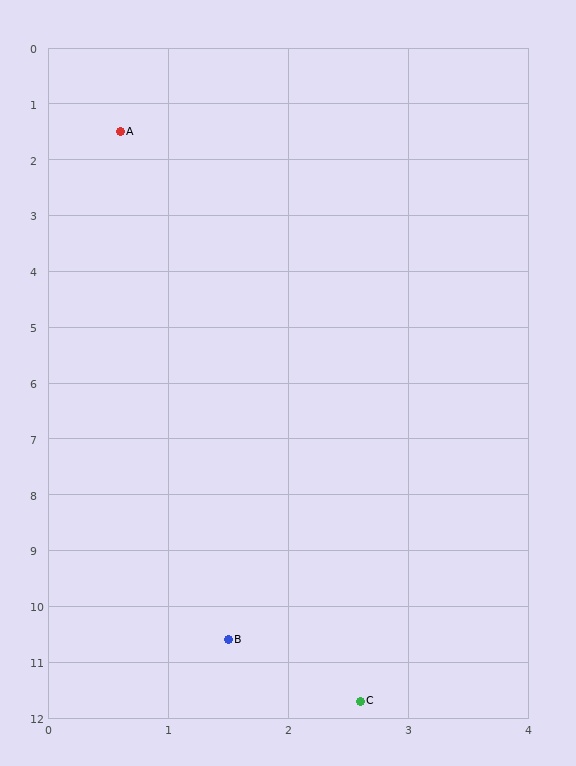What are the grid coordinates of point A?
Point A is at approximately (0.6, 1.5).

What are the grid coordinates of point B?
Point B is at approximately (1.5, 10.6).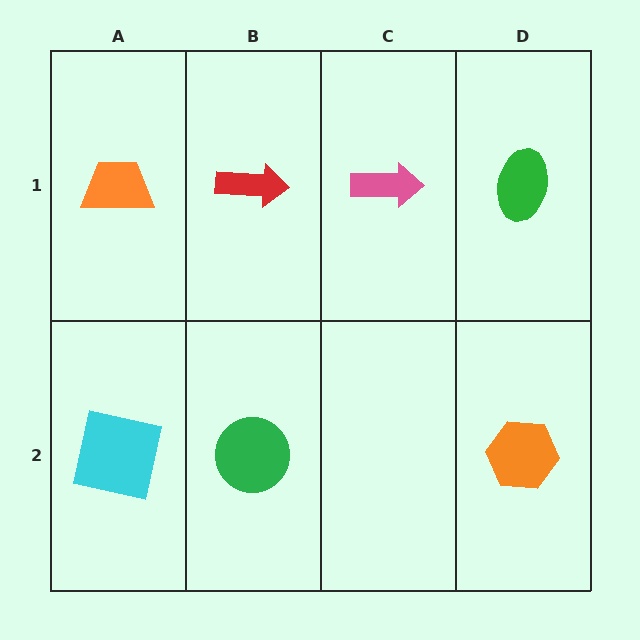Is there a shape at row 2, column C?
No, that cell is empty.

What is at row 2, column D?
An orange hexagon.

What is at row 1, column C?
A pink arrow.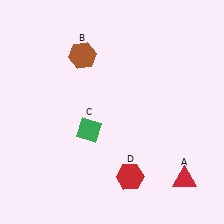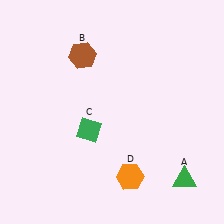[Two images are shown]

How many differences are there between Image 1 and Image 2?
There are 2 differences between the two images.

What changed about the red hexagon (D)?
In Image 1, D is red. In Image 2, it changed to orange.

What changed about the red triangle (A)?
In Image 1, A is red. In Image 2, it changed to green.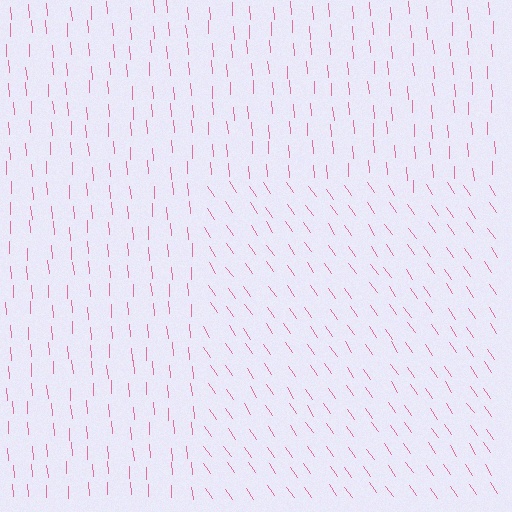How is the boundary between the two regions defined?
The boundary is defined purely by a change in line orientation (approximately 31 degrees difference). All lines are the same color and thickness.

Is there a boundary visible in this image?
Yes, there is a texture boundary formed by a change in line orientation.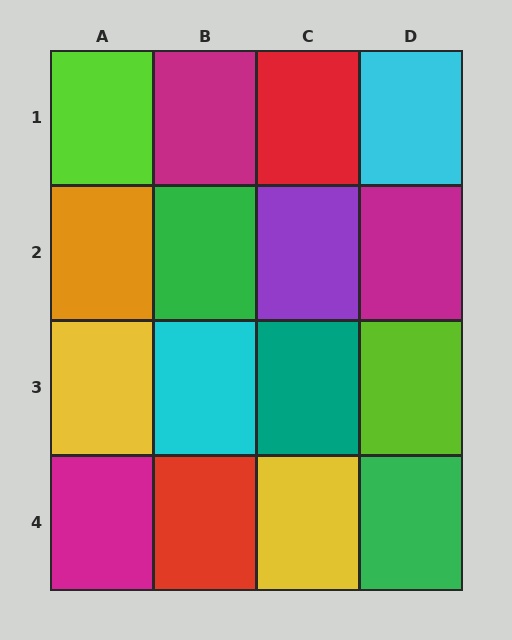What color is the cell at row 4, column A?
Magenta.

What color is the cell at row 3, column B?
Cyan.